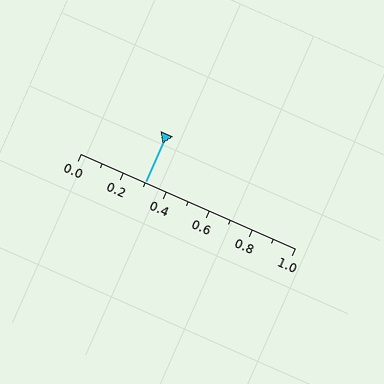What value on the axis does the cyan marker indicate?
The marker indicates approximately 0.3.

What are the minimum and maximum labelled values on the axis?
The axis runs from 0.0 to 1.0.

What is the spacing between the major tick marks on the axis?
The major ticks are spaced 0.2 apart.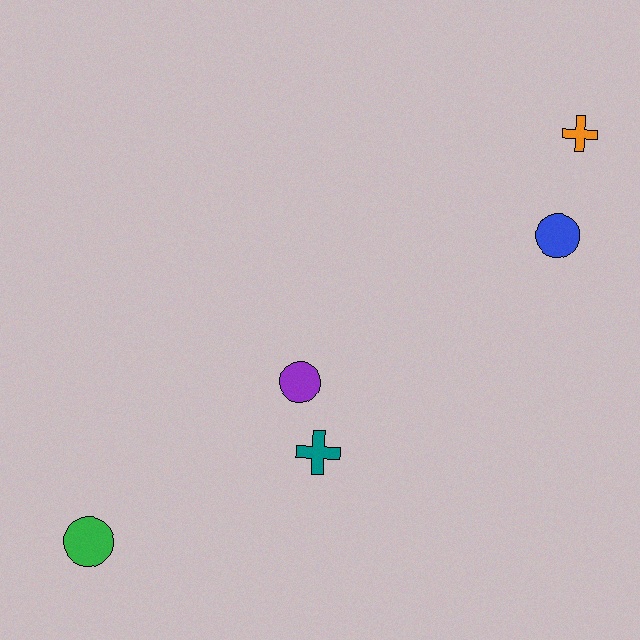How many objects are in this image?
There are 5 objects.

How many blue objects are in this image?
There is 1 blue object.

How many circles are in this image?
There are 3 circles.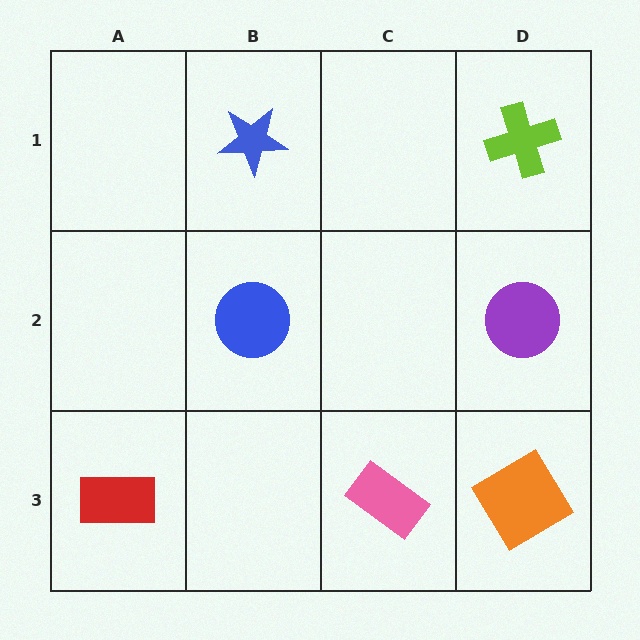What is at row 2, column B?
A blue circle.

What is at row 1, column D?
A lime cross.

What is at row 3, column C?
A pink rectangle.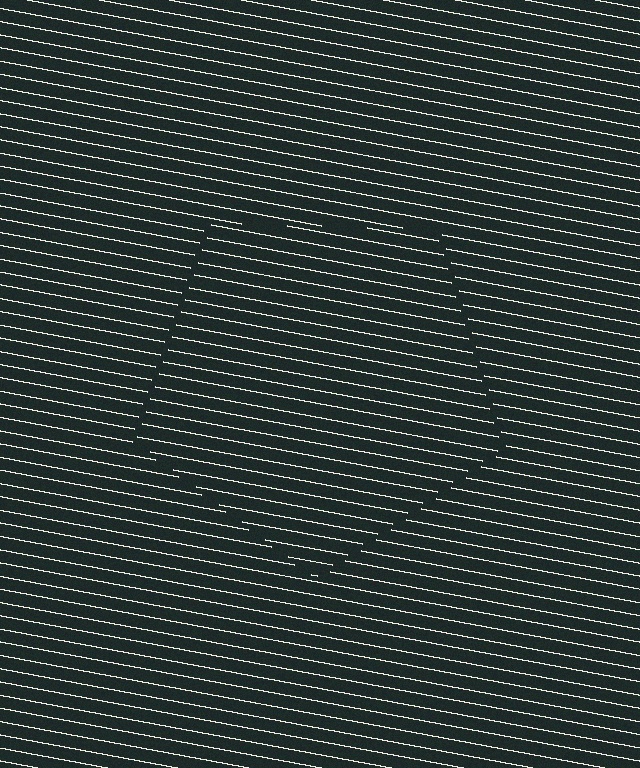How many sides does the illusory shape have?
5 sides — the line-ends trace a pentagon.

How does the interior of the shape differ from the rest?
The interior of the shape contains the same grating, shifted by half a period — the contour is defined by the phase discontinuity where line-ends from the inner and outer gratings abut.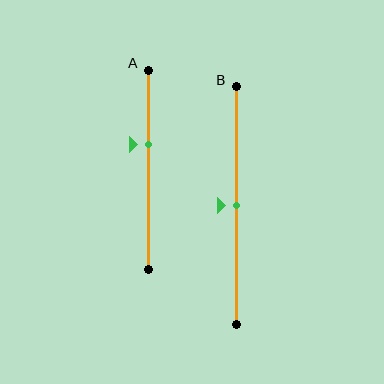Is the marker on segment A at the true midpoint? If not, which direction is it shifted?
No, the marker on segment A is shifted upward by about 13% of the segment length.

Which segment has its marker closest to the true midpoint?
Segment B has its marker closest to the true midpoint.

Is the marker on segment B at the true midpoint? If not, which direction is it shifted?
Yes, the marker on segment B is at the true midpoint.